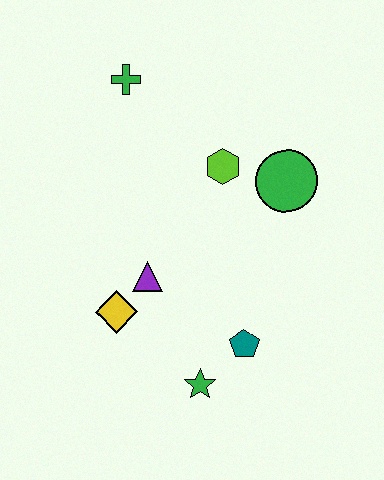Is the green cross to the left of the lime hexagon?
Yes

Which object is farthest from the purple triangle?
The green cross is farthest from the purple triangle.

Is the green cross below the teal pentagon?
No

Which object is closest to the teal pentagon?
The green star is closest to the teal pentagon.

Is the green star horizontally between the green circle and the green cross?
Yes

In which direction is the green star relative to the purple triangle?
The green star is below the purple triangle.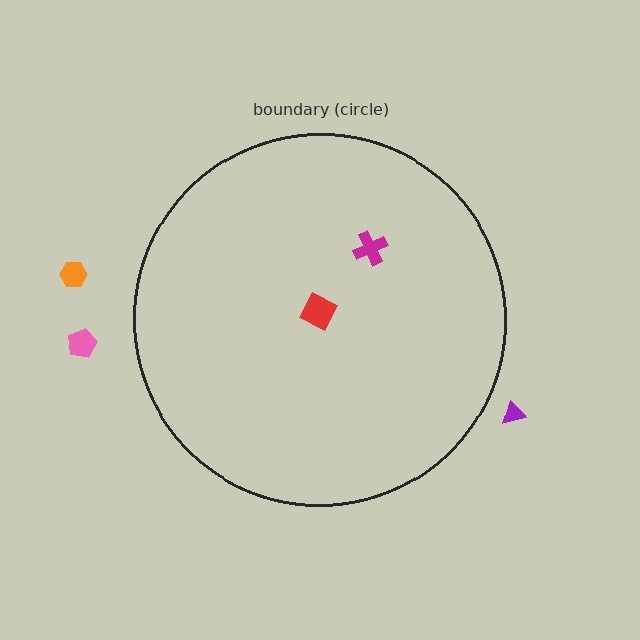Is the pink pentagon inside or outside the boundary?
Outside.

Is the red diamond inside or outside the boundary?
Inside.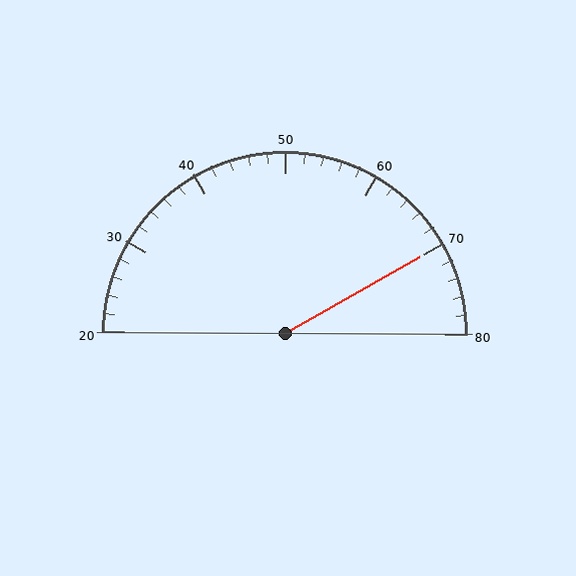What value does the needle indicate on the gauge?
The needle indicates approximately 70.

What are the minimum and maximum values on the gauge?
The gauge ranges from 20 to 80.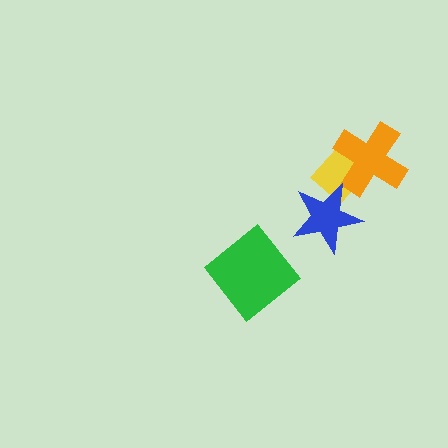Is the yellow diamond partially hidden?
Yes, it is partially covered by another shape.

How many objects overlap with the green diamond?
0 objects overlap with the green diamond.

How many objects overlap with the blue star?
1 object overlaps with the blue star.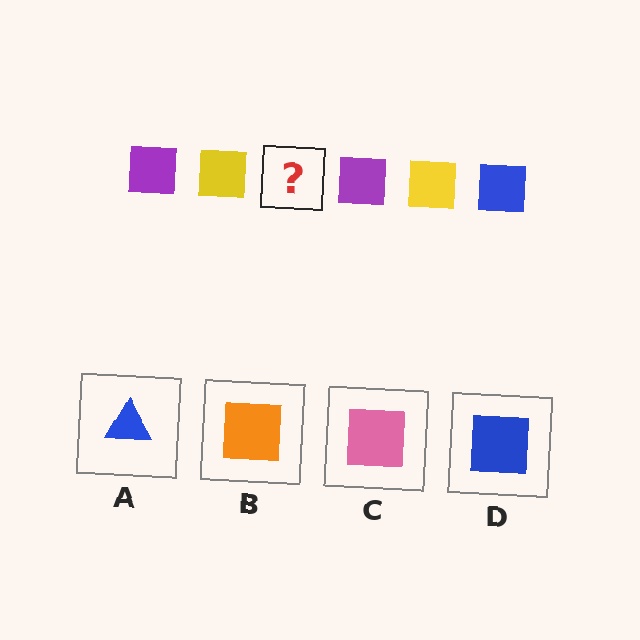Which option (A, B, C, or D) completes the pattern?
D.